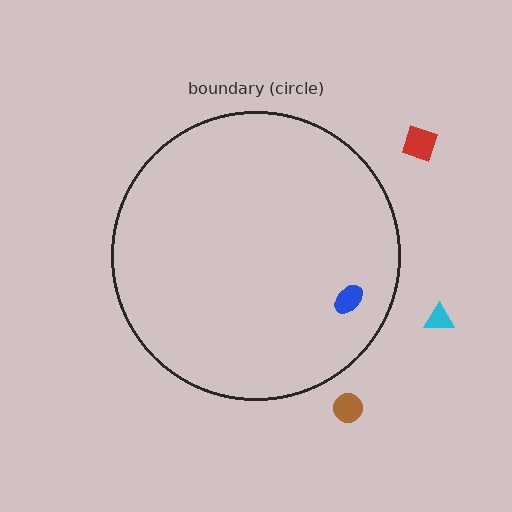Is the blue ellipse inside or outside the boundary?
Inside.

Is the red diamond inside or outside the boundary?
Outside.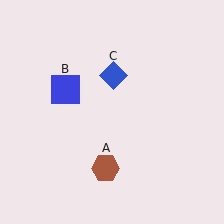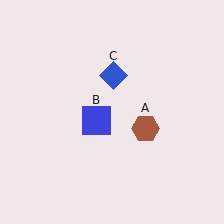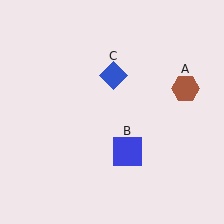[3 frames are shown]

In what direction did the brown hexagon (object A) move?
The brown hexagon (object A) moved up and to the right.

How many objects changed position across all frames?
2 objects changed position: brown hexagon (object A), blue square (object B).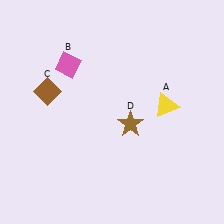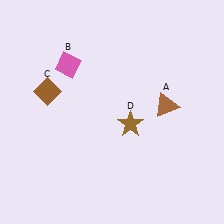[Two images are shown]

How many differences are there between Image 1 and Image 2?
There is 1 difference between the two images.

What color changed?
The triangle (A) changed from yellow in Image 1 to brown in Image 2.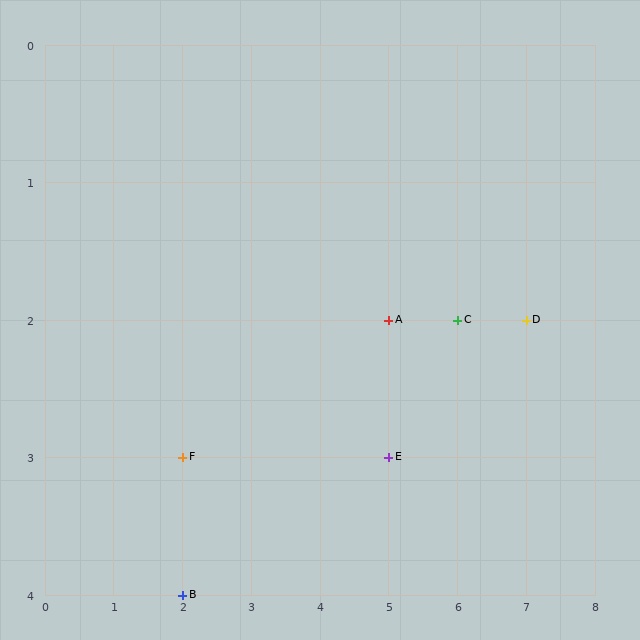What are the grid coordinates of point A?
Point A is at grid coordinates (5, 2).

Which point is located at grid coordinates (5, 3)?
Point E is at (5, 3).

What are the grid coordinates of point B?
Point B is at grid coordinates (2, 4).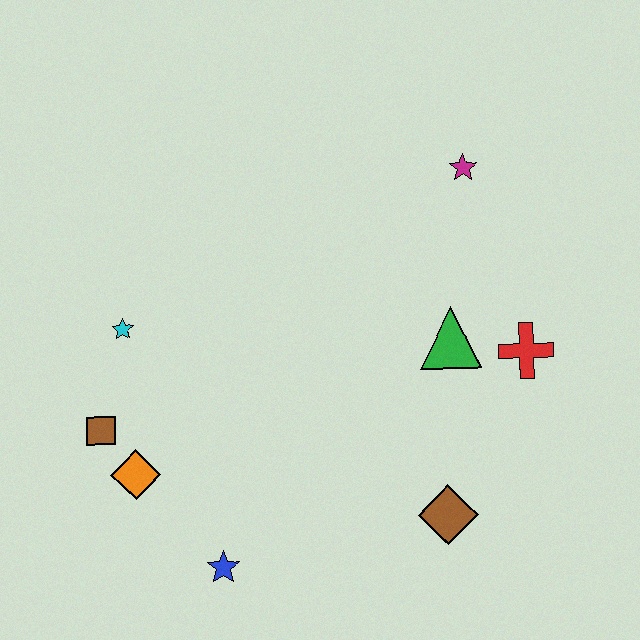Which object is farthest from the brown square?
The magenta star is farthest from the brown square.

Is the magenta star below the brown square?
No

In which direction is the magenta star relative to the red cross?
The magenta star is above the red cross.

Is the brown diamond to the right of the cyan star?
Yes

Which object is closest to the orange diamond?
The brown square is closest to the orange diamond.